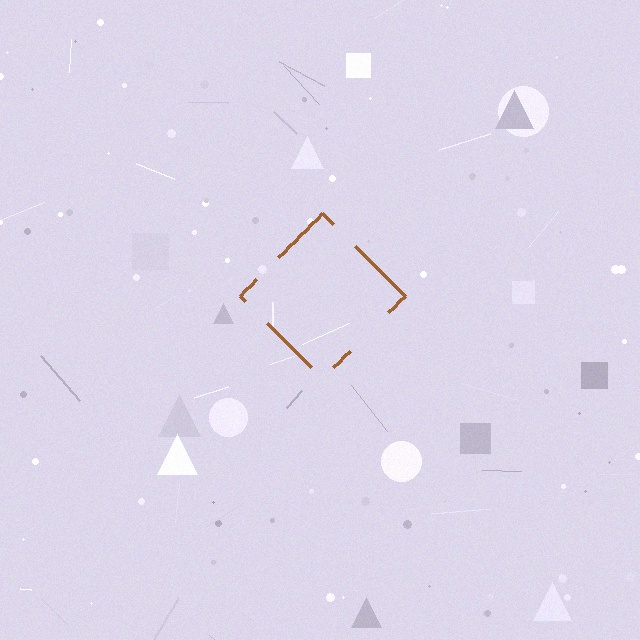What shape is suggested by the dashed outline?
The dashed outline suggests a diamond.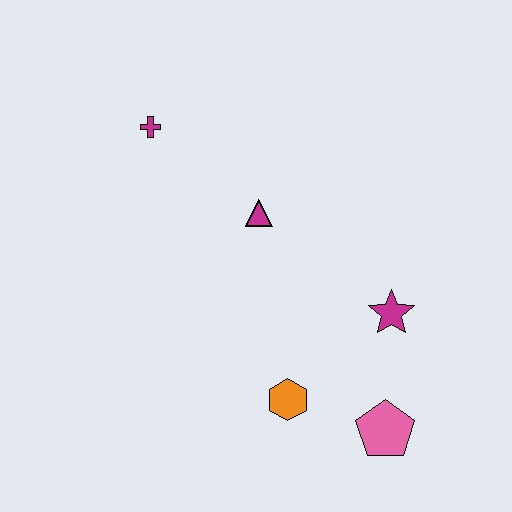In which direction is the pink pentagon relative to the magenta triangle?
The pink pentagon is below the magenta triangle.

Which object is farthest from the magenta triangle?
The pink pentagon is farthest from the magenta triangle.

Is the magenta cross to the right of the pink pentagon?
No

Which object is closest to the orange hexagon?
The pink pentagon is closest to the orange hexagon.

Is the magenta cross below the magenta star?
No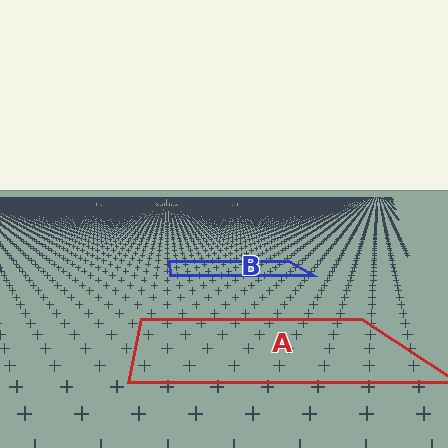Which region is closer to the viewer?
Region A is closer. The texture elements there are larger and more spread out.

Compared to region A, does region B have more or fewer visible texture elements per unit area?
Region B has more texture elements per unit area — they are packed more densely because it is farther away.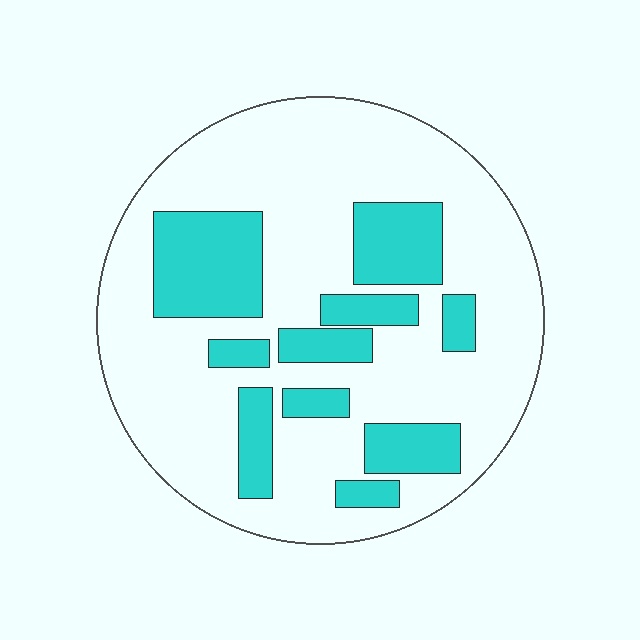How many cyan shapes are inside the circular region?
10.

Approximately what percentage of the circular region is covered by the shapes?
Approximately 25%.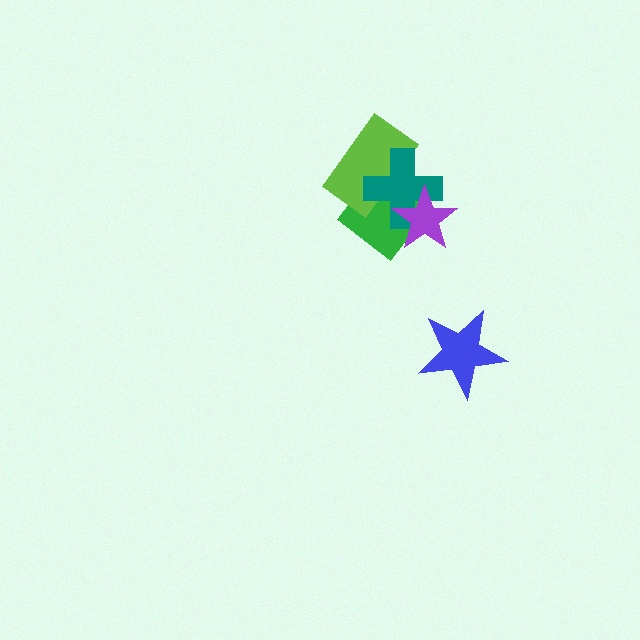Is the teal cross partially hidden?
Yes, it is partially covered by another shape.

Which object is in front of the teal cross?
The purple star is in front of the teal cross.